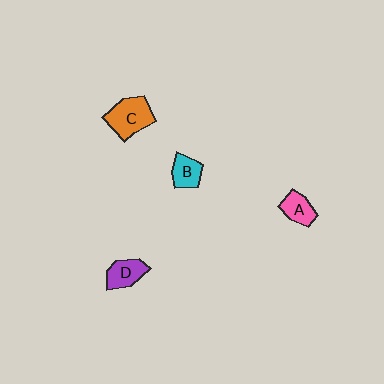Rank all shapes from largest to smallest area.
From largest to smallest: C (orange), D (purple), A (pink), B (cyan).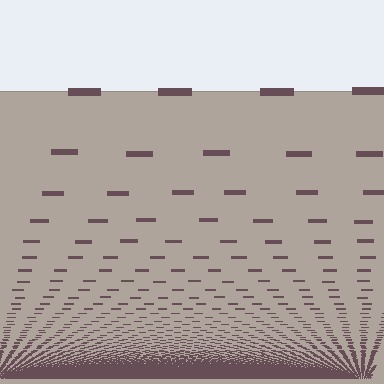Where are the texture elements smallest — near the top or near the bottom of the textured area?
Near the bottom.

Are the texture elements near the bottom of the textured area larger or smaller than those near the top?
Smaller. The gradient is inverted — elements near the bottom are smaller and denser.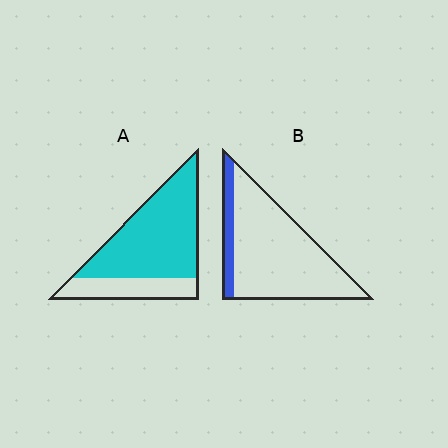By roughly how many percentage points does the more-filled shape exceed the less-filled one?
By roughly 60 percentage points (A over B).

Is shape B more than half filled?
No.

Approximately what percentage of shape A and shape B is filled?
A is approximately 75% and B is approximately 15%.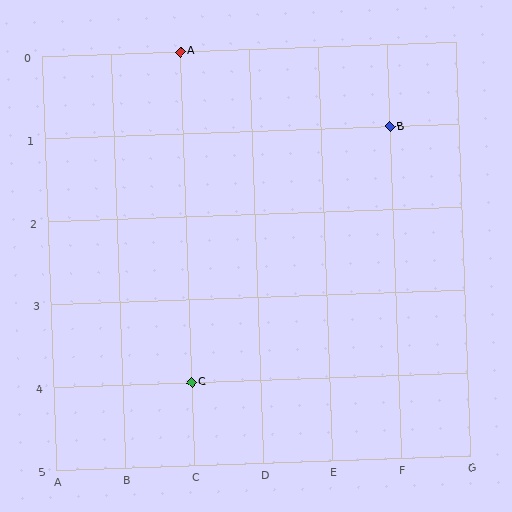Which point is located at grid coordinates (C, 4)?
Point C is at (C, 4).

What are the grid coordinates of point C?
Point C is at grid coordinates (C, 4).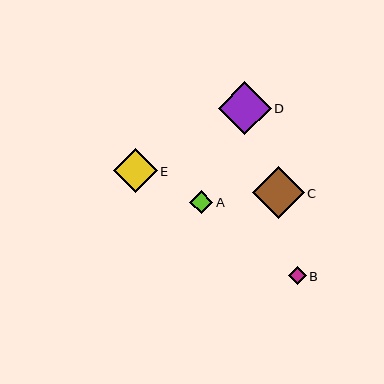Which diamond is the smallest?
Diamond B is the smallest with a size of approximately 18 pixels.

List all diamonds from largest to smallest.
From largest to smallest: D, C, E, A, B.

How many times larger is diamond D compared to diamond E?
Diamond D is approximately 1.2 times the size of diamond E.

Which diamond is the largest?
Diamond D is the largest with a size of approximately 53 pixels.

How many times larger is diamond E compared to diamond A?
Diamond E is approximately 1.9 times the size of diamond A.